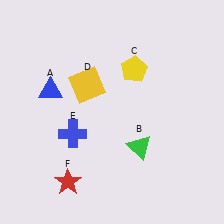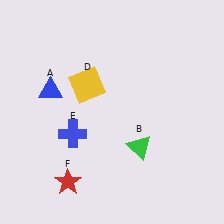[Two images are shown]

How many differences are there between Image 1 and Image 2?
There is 1 difference between the two images.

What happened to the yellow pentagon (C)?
The yellow pentagon (C) was removed in Image 2. It was in the top-right area of Image 1.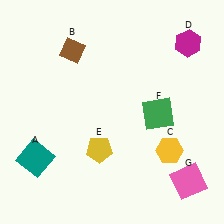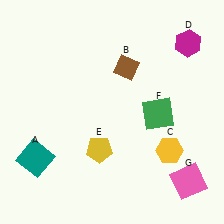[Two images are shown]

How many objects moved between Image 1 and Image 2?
1 object moved between the two images.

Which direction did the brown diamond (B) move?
The brown diamond (B) moved right.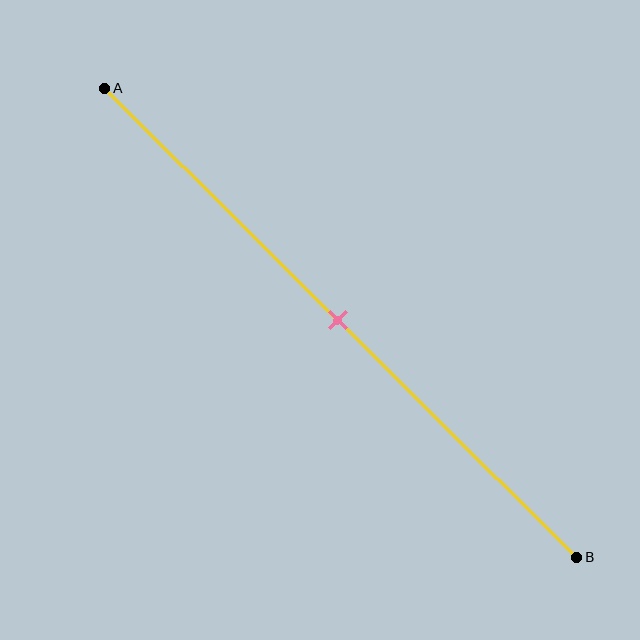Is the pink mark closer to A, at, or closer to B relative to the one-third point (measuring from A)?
The pink mark is closer to point B than the one-third point of segment AB.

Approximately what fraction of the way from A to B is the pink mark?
The pink mark is approximately 50% of the way from A to B.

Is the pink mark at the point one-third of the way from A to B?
No, the mark is at about 50% from A, not at the 33% one-third point.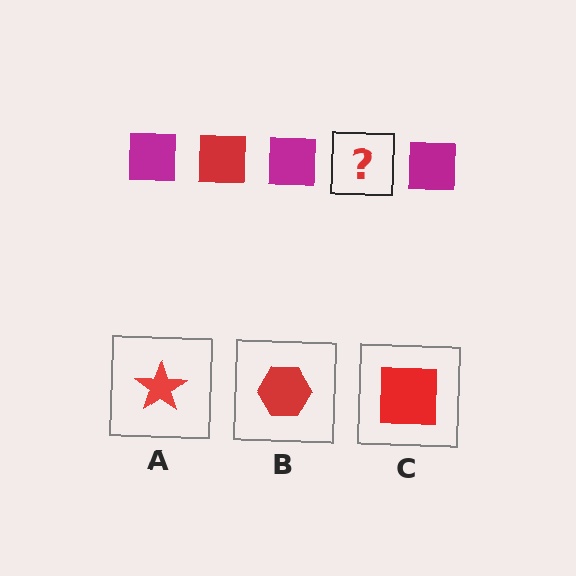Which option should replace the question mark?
Option C.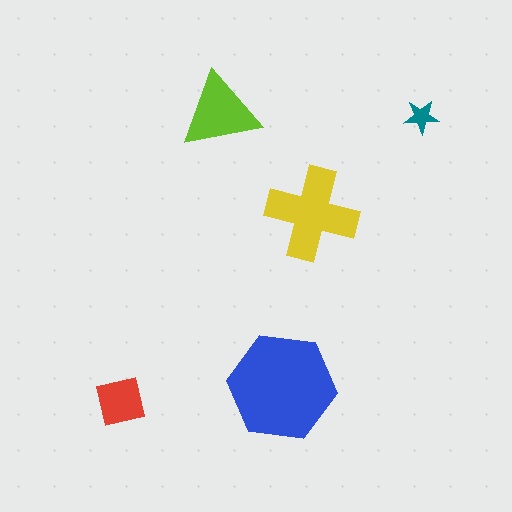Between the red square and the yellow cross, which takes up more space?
The yellow cross.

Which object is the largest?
The blue hexagon.